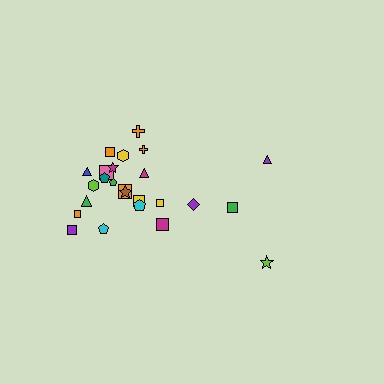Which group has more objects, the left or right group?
The left group.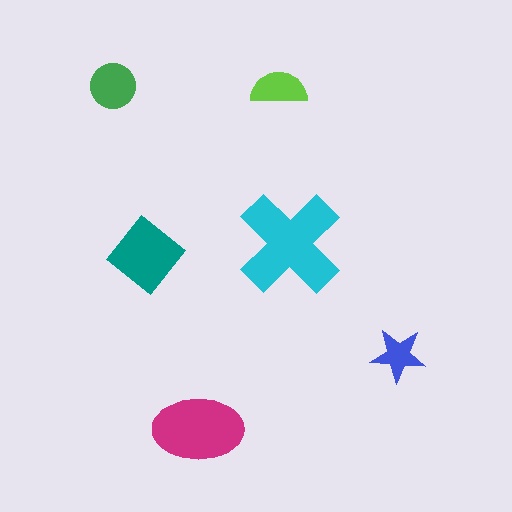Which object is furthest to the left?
The green circle is leftmost.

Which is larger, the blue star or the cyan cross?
The cyan cross.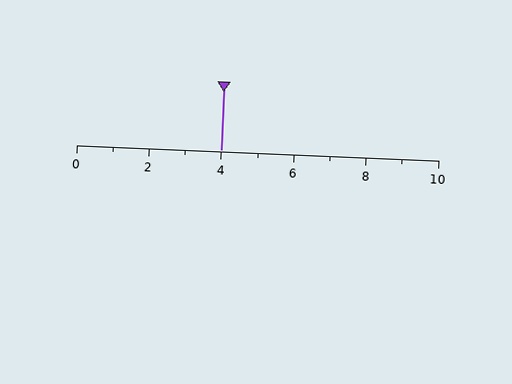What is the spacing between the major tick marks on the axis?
The major ticks are spaced 2 apart.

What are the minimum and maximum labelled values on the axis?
The axis runs from 0 to 10.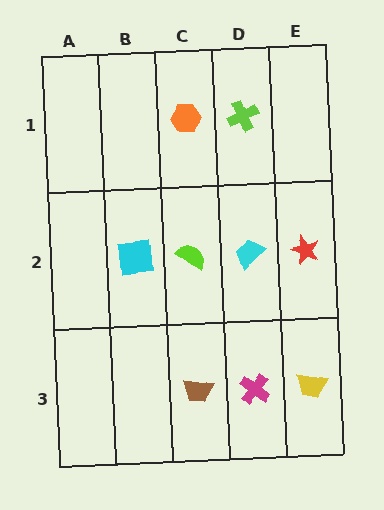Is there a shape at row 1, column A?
No, that cell is empty.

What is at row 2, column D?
A cyan trapezoid.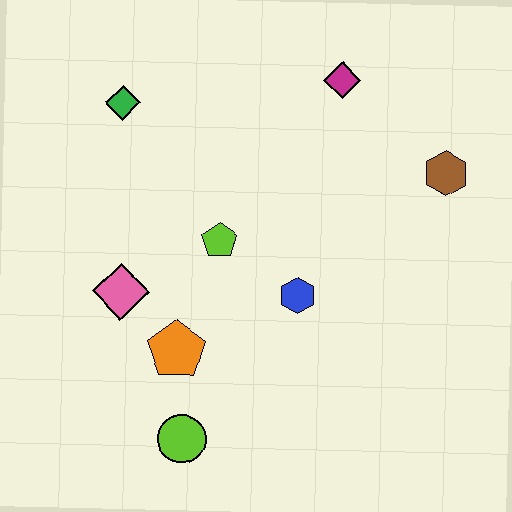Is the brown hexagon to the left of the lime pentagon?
No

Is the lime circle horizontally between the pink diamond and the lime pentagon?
Yes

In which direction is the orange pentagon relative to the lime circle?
The orange pentagon is above the lime circle.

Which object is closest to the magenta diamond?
The brown hexagon is closest to the magenta diamond.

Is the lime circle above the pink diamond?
No